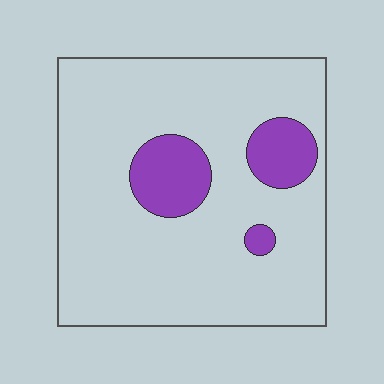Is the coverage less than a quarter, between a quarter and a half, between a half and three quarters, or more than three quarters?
Less than a quarter.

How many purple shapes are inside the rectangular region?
3.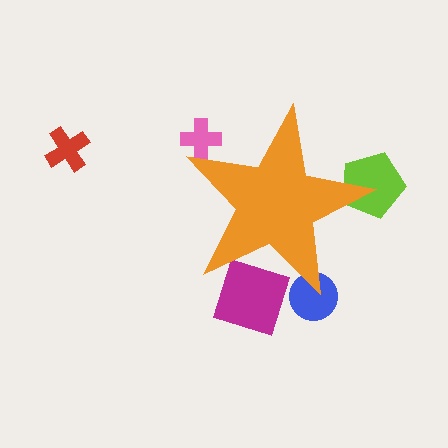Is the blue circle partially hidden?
Yes, the blue circle is partially hidden behind the orange star.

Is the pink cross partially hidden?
Yes, the pink cross is partially hidden behind the orange star.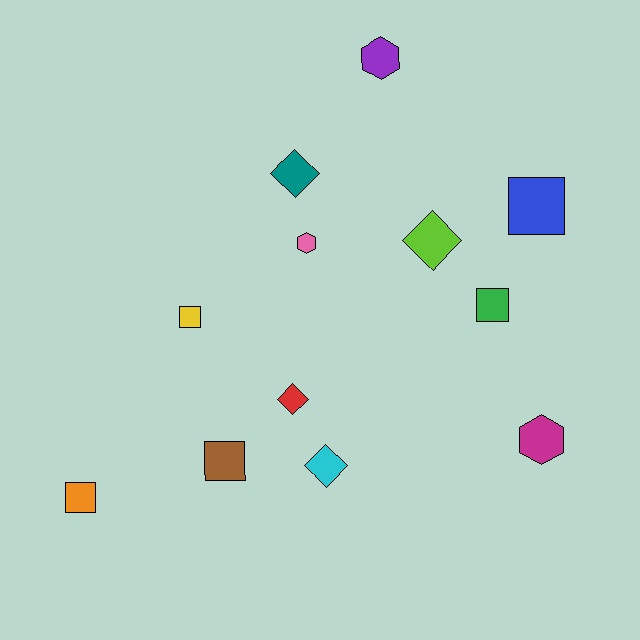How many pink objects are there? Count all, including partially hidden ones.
There is 1 pink object.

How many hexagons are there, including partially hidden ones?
There are 3 hexagons.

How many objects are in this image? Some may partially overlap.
There are 12 objects.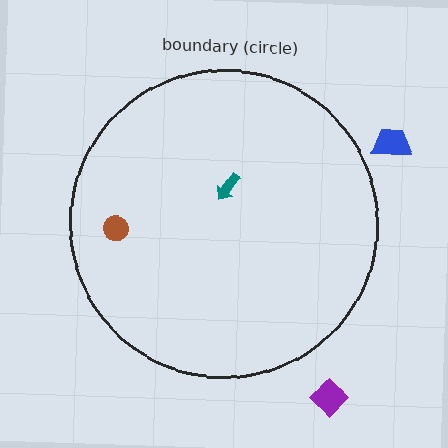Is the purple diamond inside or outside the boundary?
Outside.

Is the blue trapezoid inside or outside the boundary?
Outside.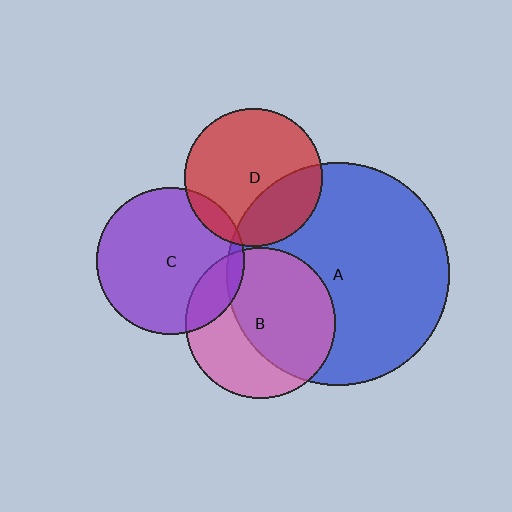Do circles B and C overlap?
Yes.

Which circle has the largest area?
Circle A (blue).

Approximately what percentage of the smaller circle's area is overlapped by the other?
Approximately 15%.